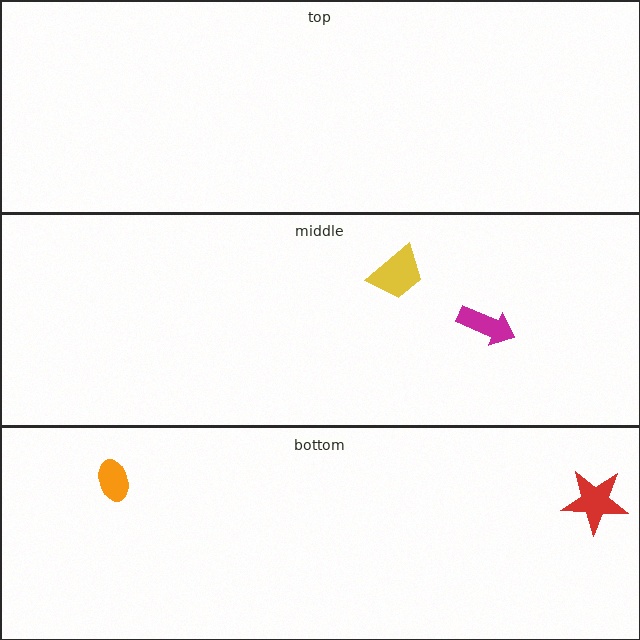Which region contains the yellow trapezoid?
The middle region.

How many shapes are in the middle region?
2.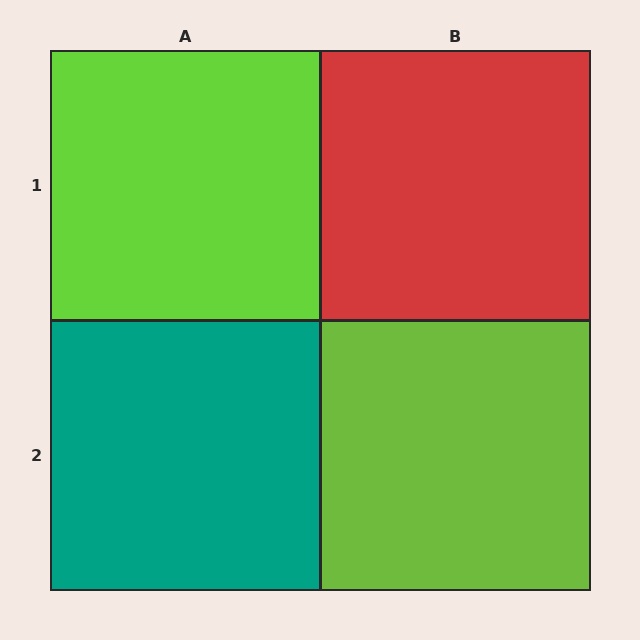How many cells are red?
1 cell is red.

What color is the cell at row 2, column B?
Lime.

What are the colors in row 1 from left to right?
Lime, red.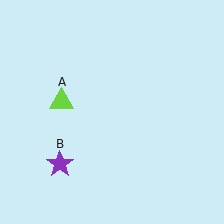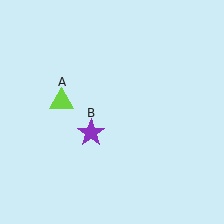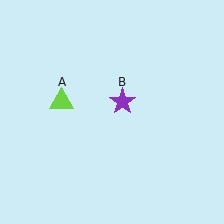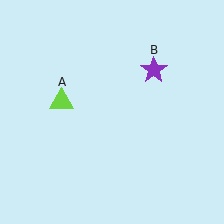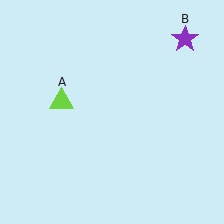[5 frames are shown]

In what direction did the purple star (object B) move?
The purple star (object B) moved up and to the right.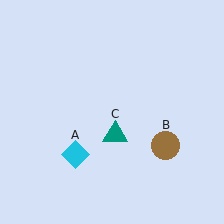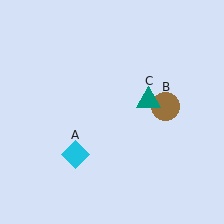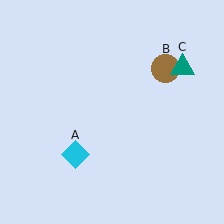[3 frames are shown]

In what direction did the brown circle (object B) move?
The brown circle (object B) moved up.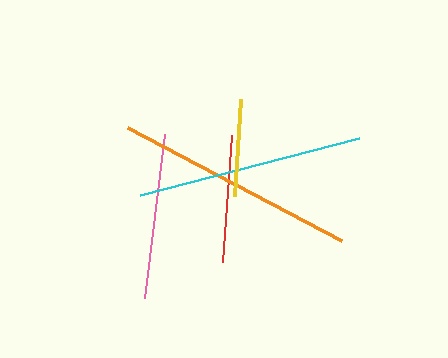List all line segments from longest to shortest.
From longest to shortest: orange, cyan, pink, red, yellow.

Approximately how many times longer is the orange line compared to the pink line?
The orange line is approximately 1.5 times the length of the pink line.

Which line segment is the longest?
The orange line is the longest at approximately 242 pixels.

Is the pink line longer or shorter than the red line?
The pink line is longer than the red line.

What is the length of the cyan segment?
The cyan segment is approximately 226 pixels long.